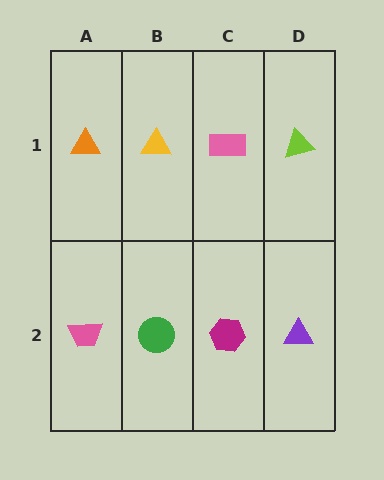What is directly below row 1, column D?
A purple triangle.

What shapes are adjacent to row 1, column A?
A pink trapezoid (row 2, column A), a yellow triangle (row 1, column B).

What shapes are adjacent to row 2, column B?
A yellow triangle (row 1, column B), a pink trapezoid (row 2, column A), a magenta hexagon (row 2, column C).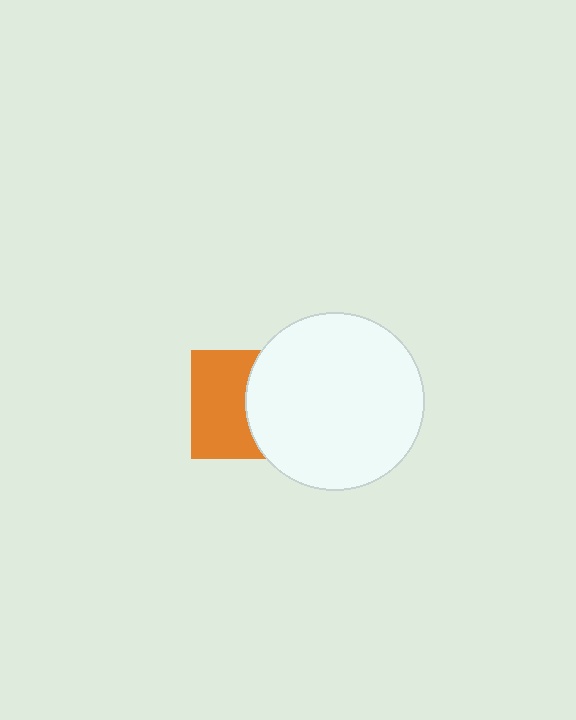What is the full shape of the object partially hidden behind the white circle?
The partially hidden object is an orange square.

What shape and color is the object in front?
The object in front is a white circle.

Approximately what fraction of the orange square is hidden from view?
Roughly 45% of the orange square is hidden behind the white circle.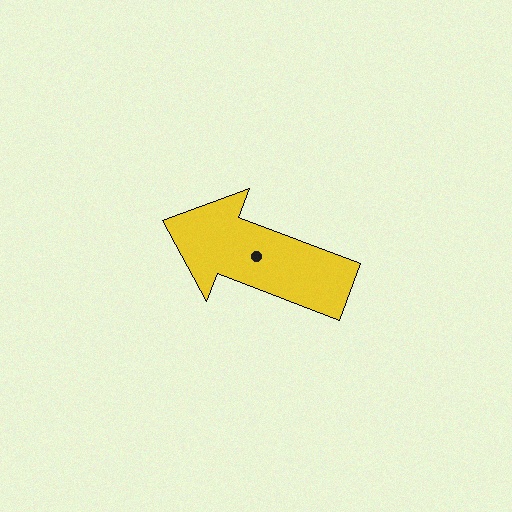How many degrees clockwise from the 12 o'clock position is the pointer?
Approximately 291 degrees.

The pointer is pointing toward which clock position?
Roughly 10 o'clock.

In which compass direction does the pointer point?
West.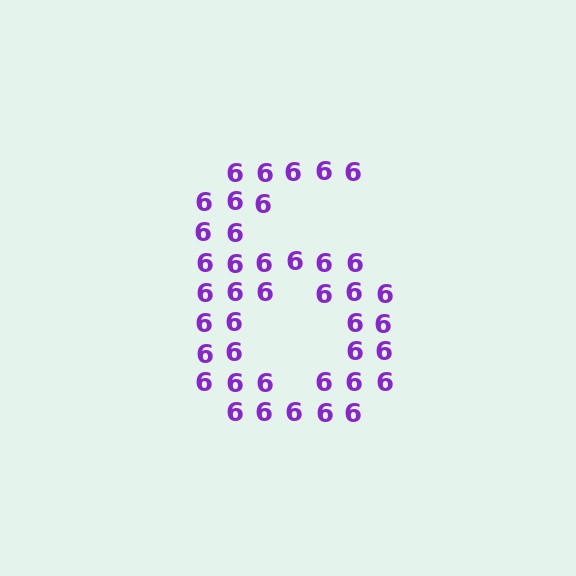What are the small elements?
The small elements are digit 6's.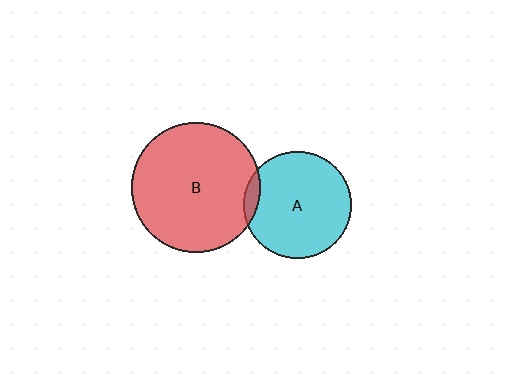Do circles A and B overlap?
Yes.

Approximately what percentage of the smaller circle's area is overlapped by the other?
Approximately 5%.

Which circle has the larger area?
Circle B (red).